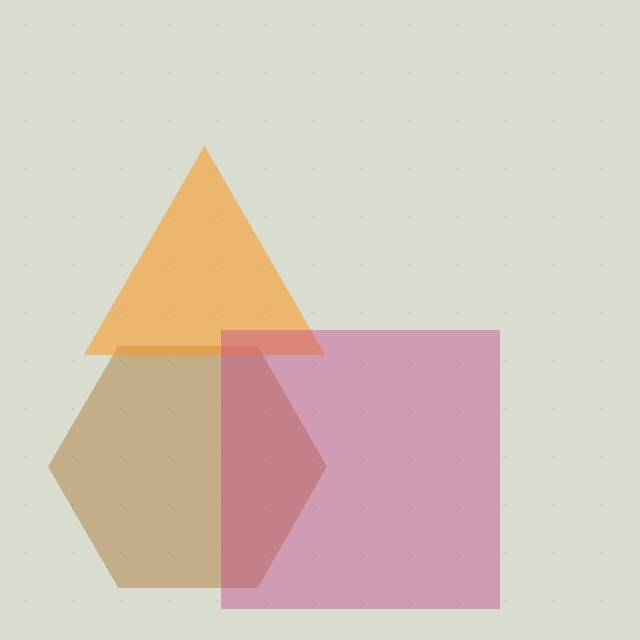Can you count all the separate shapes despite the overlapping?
Yes, there are 3 separate shapes.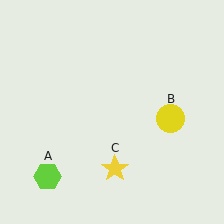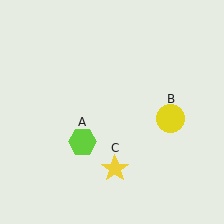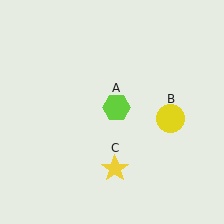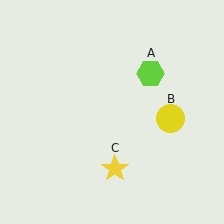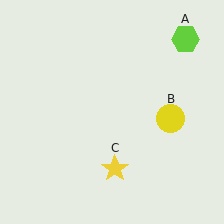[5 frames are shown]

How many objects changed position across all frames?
1 object changed position: lime hexagon (object A).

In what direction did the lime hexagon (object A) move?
The lime hexagon (object A) moved up and to the right.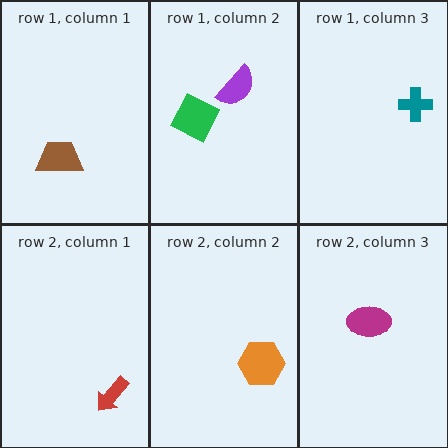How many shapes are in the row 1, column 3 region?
1.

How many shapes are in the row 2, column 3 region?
1.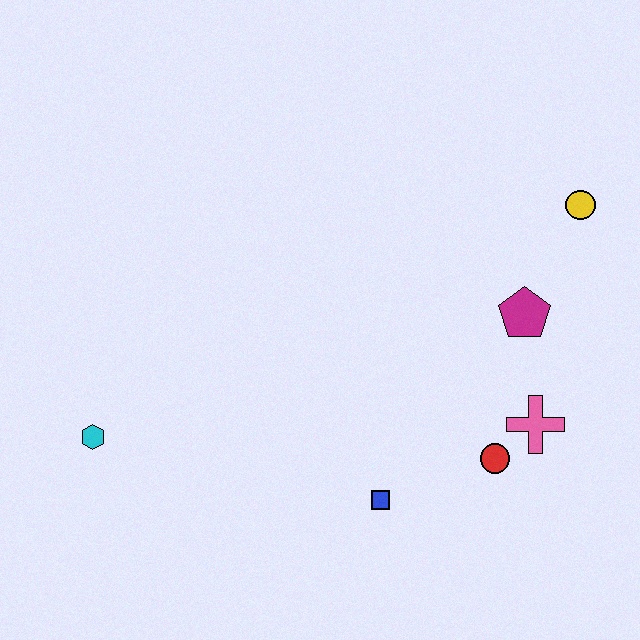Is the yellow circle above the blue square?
Yes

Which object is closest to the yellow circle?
The magenta pentagon is closest to the yellow circle.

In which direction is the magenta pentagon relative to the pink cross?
The magenta pentagon is above the pink cross.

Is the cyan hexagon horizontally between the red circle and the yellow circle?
No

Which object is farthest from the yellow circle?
The cyan hexagon is farthest from the yellow circle.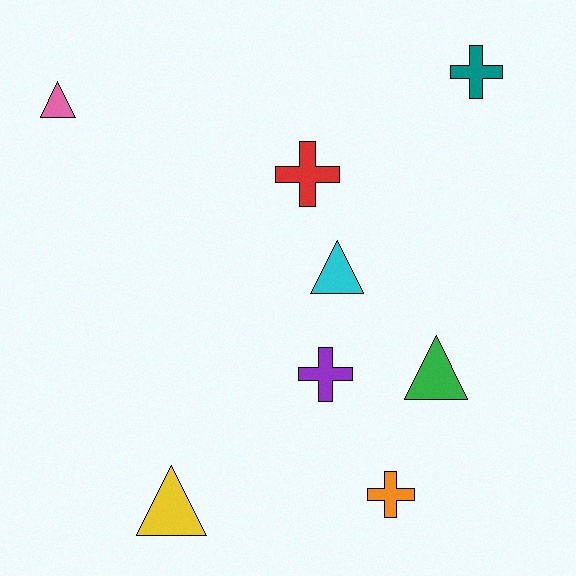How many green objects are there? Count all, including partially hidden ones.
There is 1 green object.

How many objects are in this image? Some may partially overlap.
There are 8 objects.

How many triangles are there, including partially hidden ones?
There are 4 triangles.